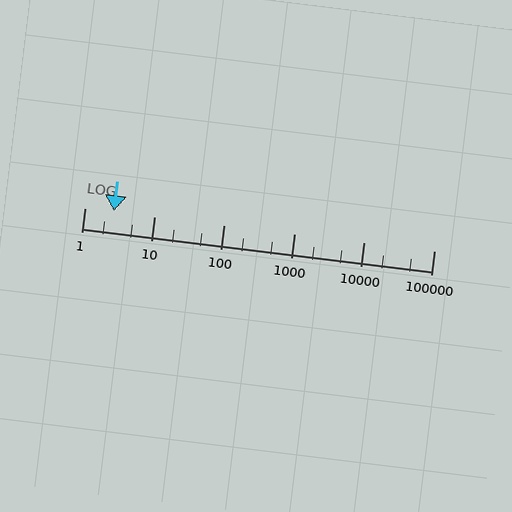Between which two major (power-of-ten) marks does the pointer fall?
The pointer is between 1 and 10.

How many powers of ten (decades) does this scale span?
The scale spans 5 decades, from 1 to 100000.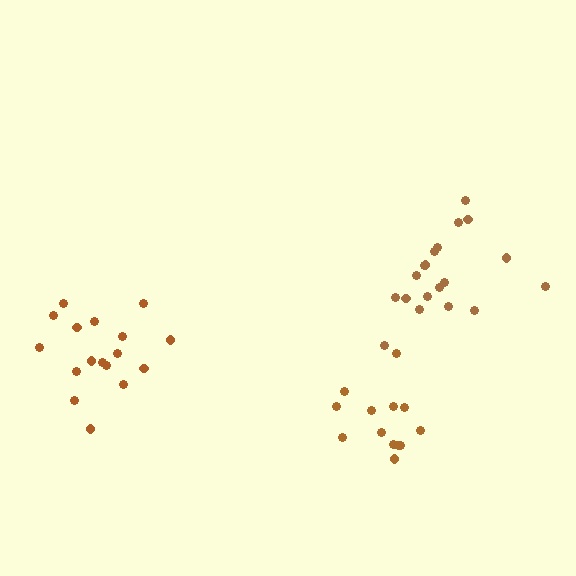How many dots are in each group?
Group 1: 17 dots, Group 2: 19 dots, Group 3: 13 dots (49 total).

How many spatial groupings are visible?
There are 3 spatial groupings.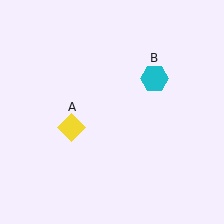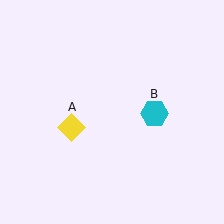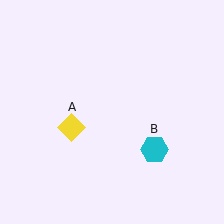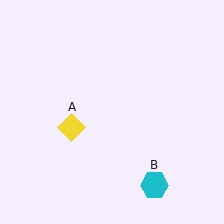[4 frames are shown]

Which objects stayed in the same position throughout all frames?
Yellow diamond (object A) remained stationary.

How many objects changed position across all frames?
1 object changed position: cyan hexagon (object B).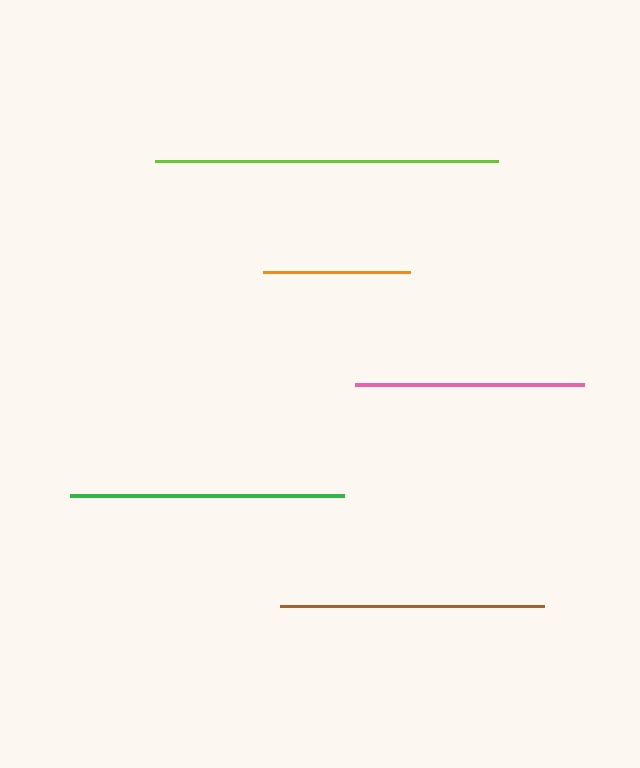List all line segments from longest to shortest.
From longest to shortest: lime, green, brown, pink, orange.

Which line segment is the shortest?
The orange line is the shortest at approximately 147 pixels.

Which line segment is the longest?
The lime line is the longest at approximately 343 pixels.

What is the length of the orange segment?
The orange segment is approximately 147 pixels long.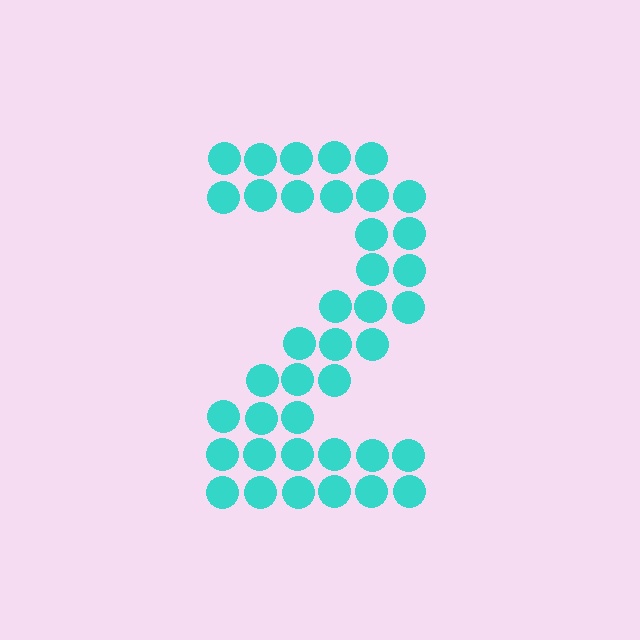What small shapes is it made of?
It is made of small circles.